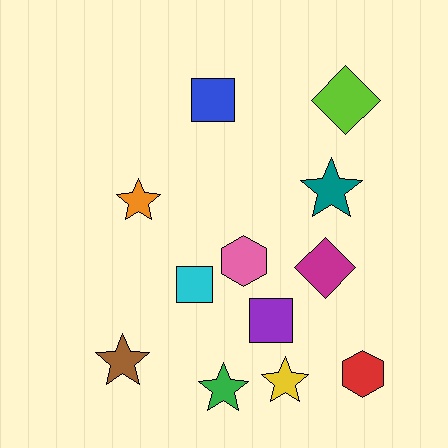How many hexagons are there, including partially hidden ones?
There are 2 hexagons.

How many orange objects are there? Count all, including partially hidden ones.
There is 1 orange object.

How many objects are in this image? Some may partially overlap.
There are 12 objects.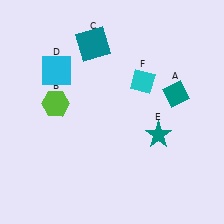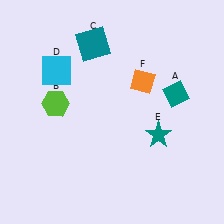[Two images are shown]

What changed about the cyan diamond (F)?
In Image 1, F is cyan. In Image 2, it changed to orange.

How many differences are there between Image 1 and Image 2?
There is 1 difference between the two images.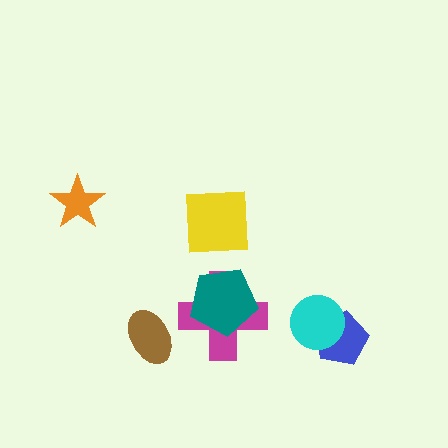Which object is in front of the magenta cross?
The teal pentagon is in front of the magenta cross.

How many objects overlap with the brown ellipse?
0 objects overlap with the brown ellipse.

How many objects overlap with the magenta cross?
1 object overlaps with the magenta cross.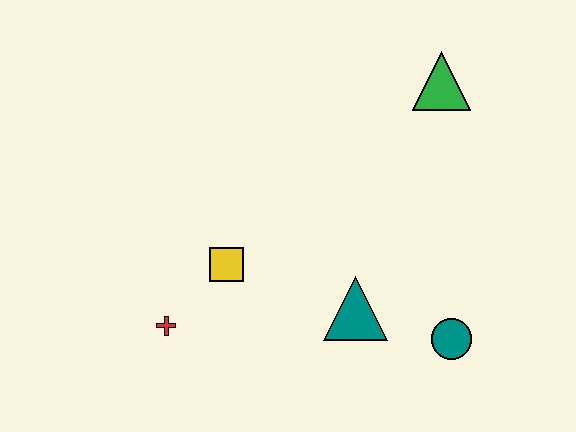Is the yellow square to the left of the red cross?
No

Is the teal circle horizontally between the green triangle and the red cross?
No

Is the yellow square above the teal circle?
Yes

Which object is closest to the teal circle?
The teal triangle is closest to the teal circle.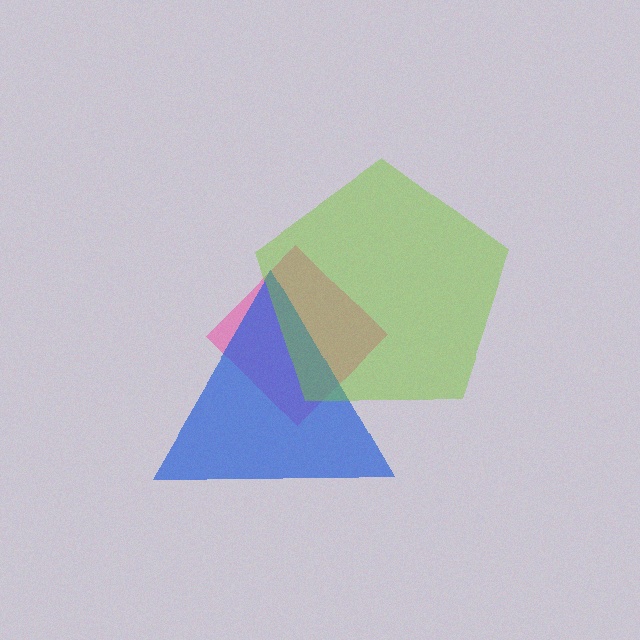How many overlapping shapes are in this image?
There are 3 overlapping shapes in the image.